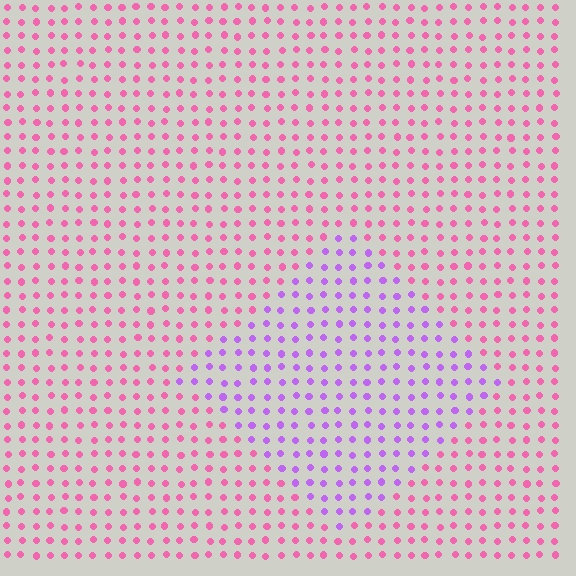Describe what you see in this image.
The image is filled with small pink elements in a uniform arrangement. A diamond-shaped region is visible where the elements are tinted to a slightly different hue, forming a subtle color boundary.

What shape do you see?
I see a diamond.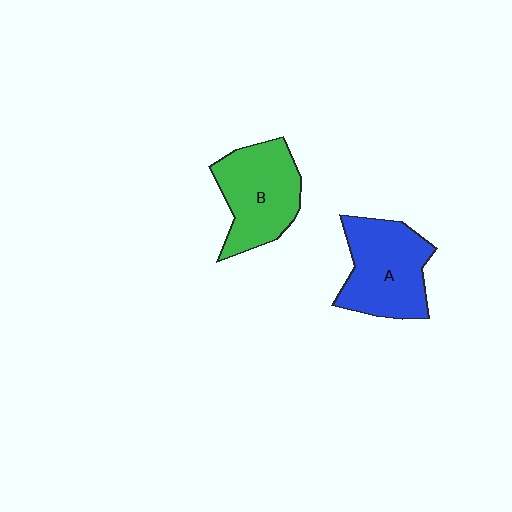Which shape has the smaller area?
Shape B (green).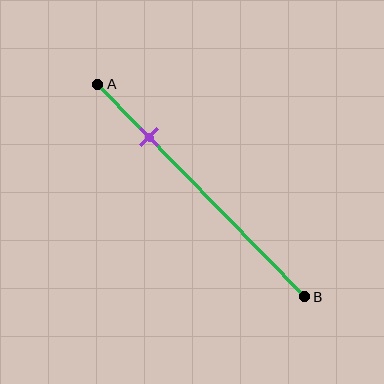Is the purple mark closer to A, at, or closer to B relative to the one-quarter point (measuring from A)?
The purple mark is approximately at the one-quarter point of segment AB.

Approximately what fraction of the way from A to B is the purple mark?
The purple mark is approximately 25% of the way from A to B.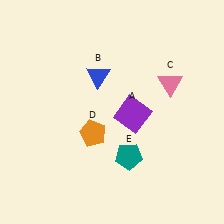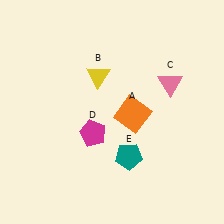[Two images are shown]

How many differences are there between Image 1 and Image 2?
There are 3 differences between the two images.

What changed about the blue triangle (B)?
In Image 1, B is blue. In Image 2, it changed to yellow.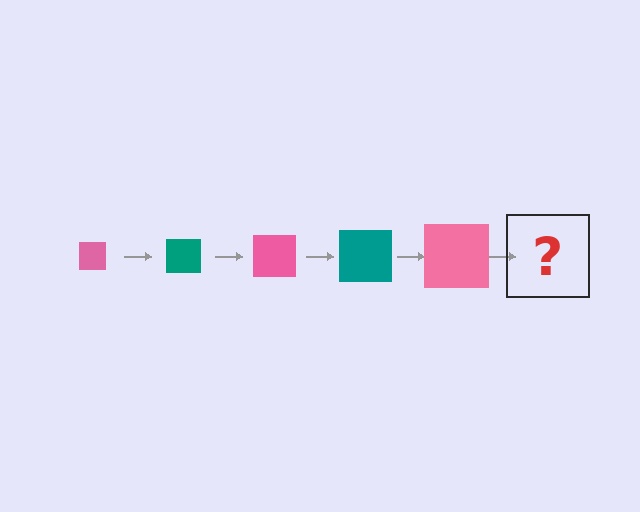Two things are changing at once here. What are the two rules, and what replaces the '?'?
The two rules are that the square grows larger each step and the color cycles through pink and teal. The '?' should be a teal square, larger than the previous one.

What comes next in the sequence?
The next element should be a teal square, larger than the previous one.